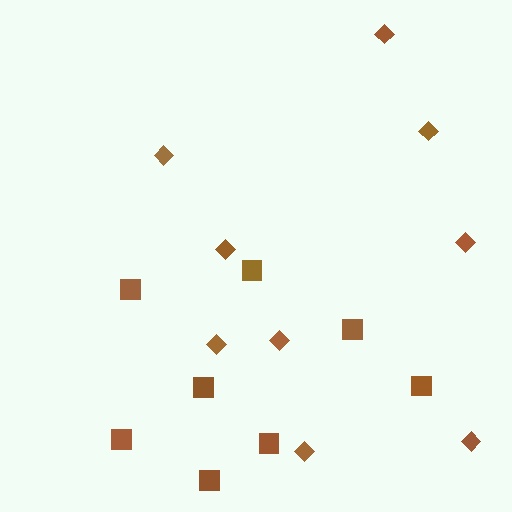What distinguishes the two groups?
There are 2 groups: one group of squares (8) and one group of diamonds (9).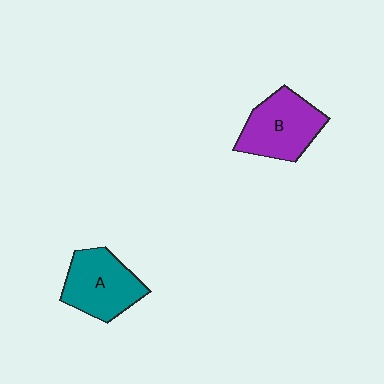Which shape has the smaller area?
Shape A (teal).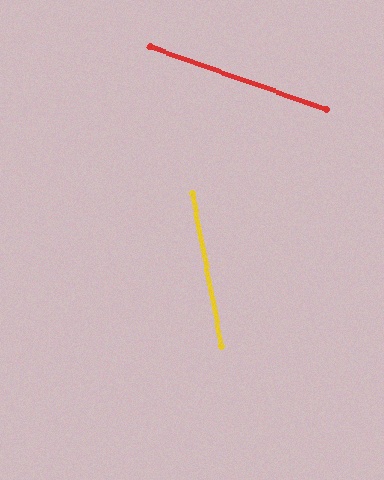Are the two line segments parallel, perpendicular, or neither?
Neither parallel nor perpendicular — they differ by about 60°.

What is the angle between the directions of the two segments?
Approximately 60 degrees.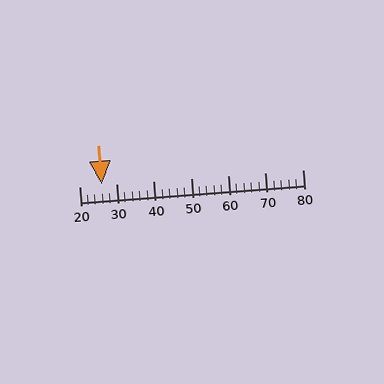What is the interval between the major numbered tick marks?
The major tick marks are spaced 10 units apart.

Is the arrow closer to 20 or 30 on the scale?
The arrow is closer to 30.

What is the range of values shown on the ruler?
The ruler shows values from 20 to 80.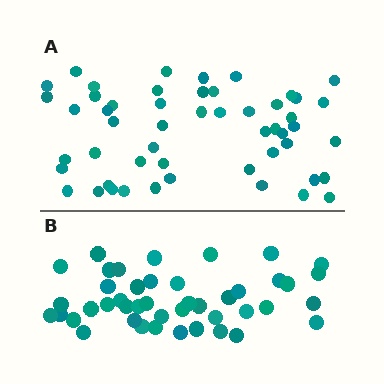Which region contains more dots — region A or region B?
Region A (the top region) has more dots.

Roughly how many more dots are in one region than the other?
Region A has roughly 8 or so more dots than region B.